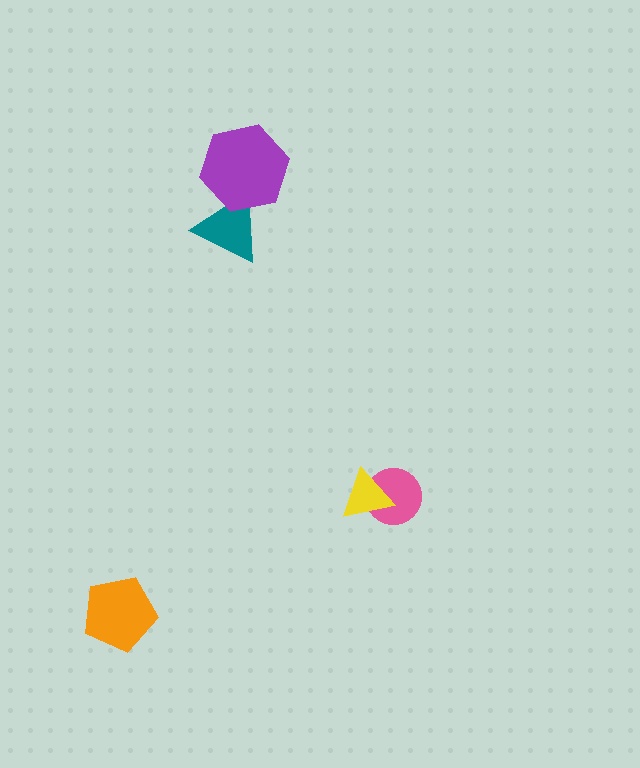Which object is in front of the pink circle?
The yellow triangle is in front of the pink circle.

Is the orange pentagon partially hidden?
No, no other shape covers it.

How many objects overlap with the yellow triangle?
1 object overlaps with the yellow triangle.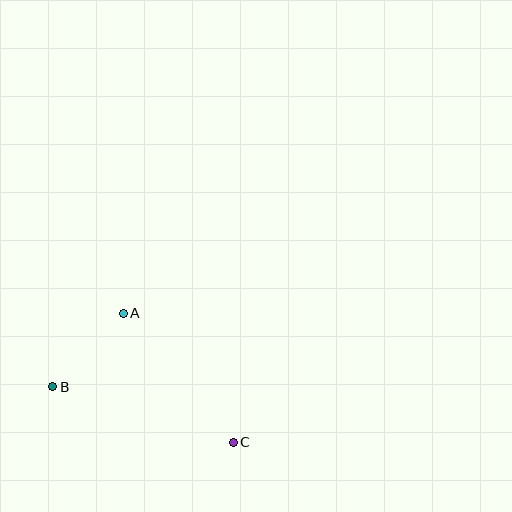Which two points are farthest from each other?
Points B and C are farthest from each other.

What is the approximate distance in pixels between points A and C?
The distance between A and C is approximately 169 pixels.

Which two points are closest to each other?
Points A and B are closest to each other.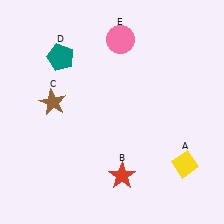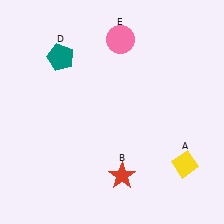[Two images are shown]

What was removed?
The brown star (C) was removed in Image 2.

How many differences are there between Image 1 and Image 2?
There is 1 difference between the two images.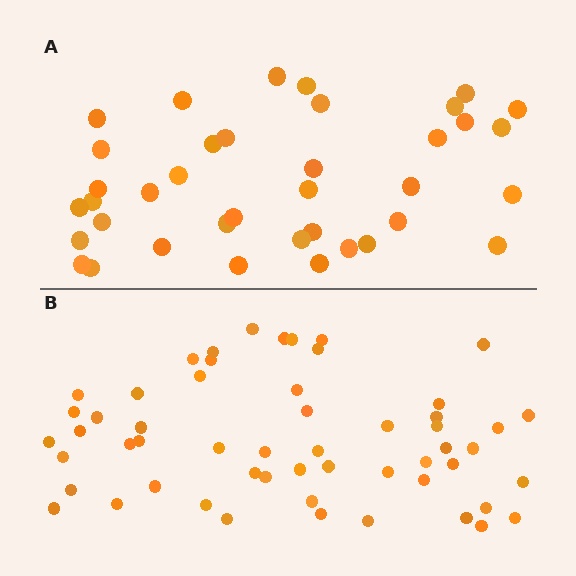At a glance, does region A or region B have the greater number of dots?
Region B (the bottom region) has more dots.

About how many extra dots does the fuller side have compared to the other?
Region B has approximately 15 more dots than region A.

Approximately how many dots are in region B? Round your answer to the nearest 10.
About 60 dots. (The exact count is 55, which rounds to 60.)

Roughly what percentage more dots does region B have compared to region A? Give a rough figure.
About 45% more.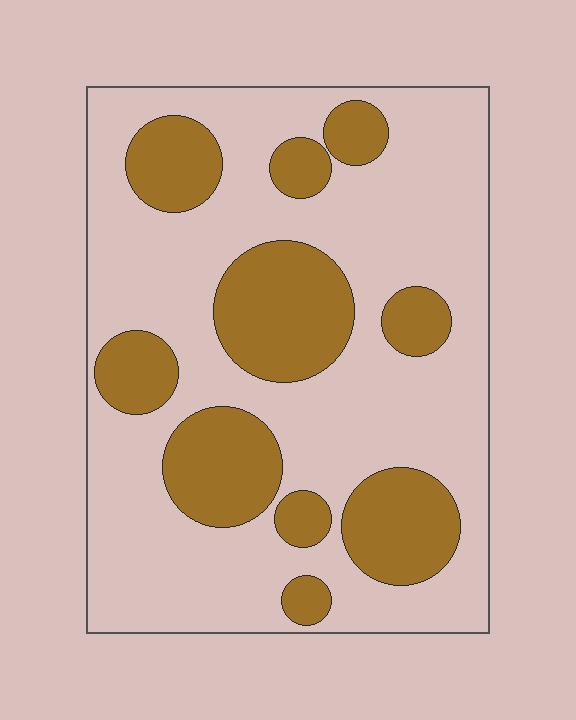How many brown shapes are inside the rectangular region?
10.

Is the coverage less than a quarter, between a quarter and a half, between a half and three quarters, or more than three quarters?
Between a quarter and a half.